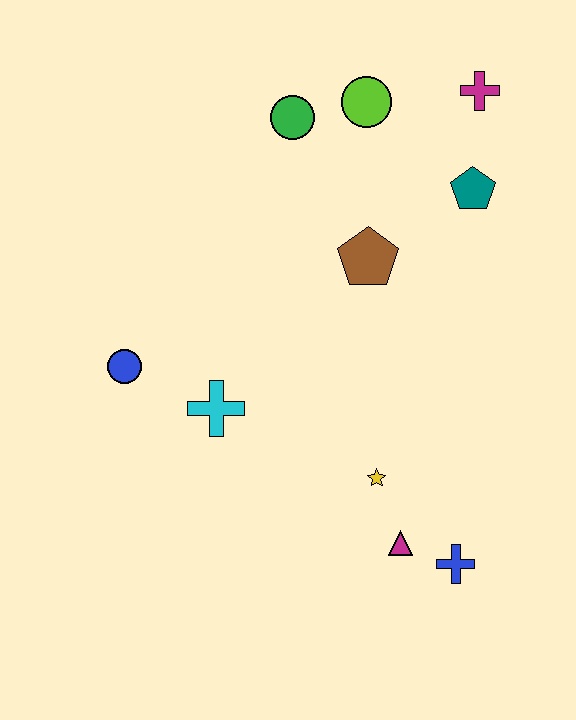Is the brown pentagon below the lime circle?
Yes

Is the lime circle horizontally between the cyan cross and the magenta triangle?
Yes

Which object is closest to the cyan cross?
The blue circle is closest to the cyan cross.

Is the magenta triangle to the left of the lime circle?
No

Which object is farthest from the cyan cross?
The magenta cross is farthest from the cyan cross.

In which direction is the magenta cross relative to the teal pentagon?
The magenta cross is above the teal pentagon.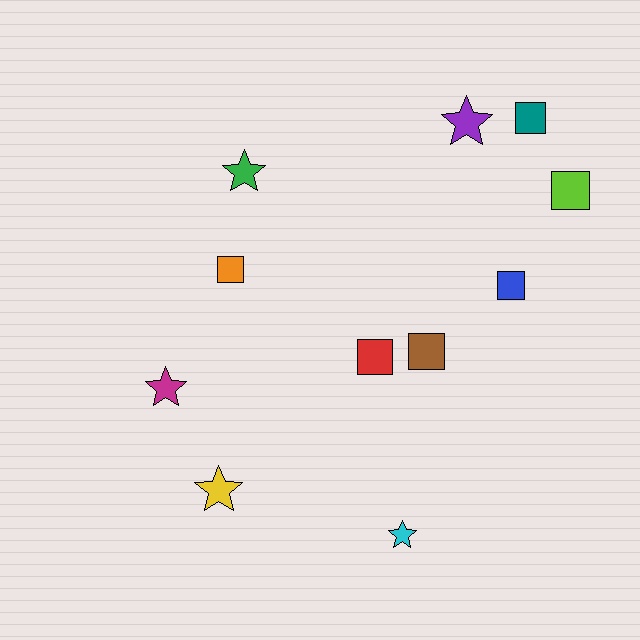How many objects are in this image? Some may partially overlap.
There are 11 objects.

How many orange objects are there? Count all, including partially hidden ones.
There is 1 orange object.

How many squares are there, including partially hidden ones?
There are 6 squares.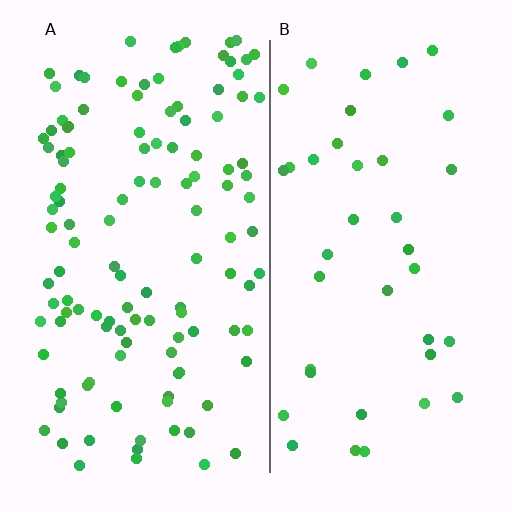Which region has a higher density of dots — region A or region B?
A (the left).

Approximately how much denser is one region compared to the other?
Approximately 3.1× — region A over region B.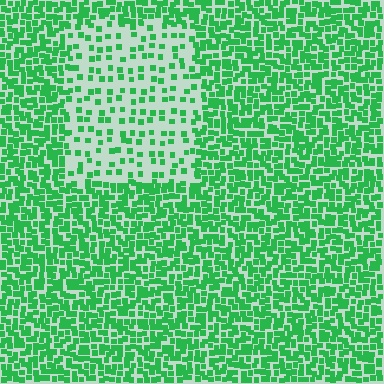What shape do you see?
I see a rectangle.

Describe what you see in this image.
The image contains small green elements arranged at two different densities. A rectangle-shaped region is visible where the elements are less densely packed than the surrounding area.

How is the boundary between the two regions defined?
The boundary is defined by a change in element density (approximately 2.6x ratio). All elements are the same color, size, and shape.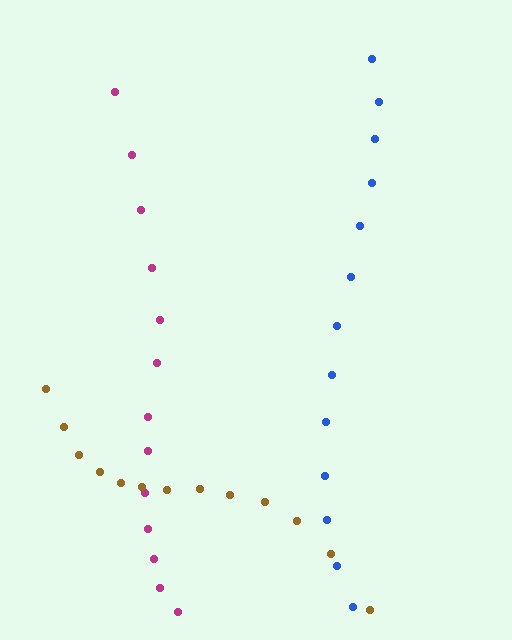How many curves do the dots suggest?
There are 3 distinct paths.